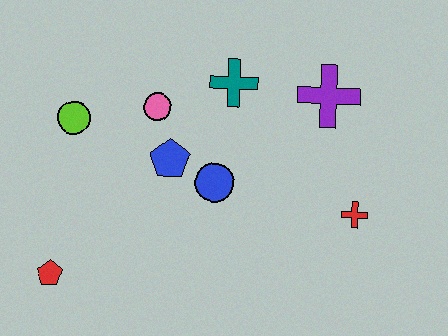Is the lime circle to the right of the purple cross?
No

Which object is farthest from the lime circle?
The red cross is farthest from the lime circle.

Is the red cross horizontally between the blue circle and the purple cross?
No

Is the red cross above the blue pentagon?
No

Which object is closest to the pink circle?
The blue pentagon is closest to the pink circle.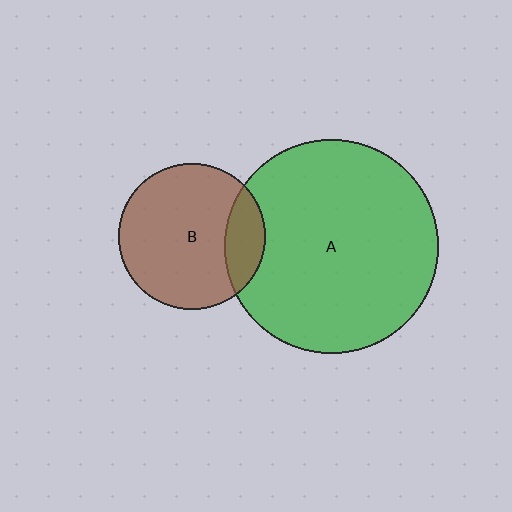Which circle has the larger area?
Circle A (green).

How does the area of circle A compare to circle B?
Approximately 2.1 times.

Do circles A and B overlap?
Yes.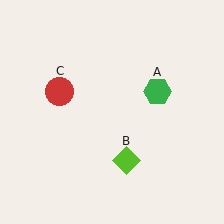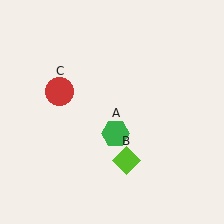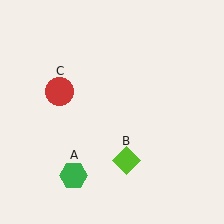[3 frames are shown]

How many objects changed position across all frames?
1 object changed position: green hexagon (object A).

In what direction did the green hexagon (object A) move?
The green hexagon (object A) moved down and to the left.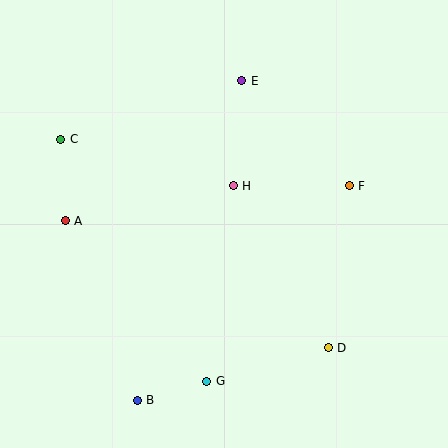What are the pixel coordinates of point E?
Point E is at (242, 81).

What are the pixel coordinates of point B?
Point B is at (137, 400).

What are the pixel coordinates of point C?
Point C is at (61, 139).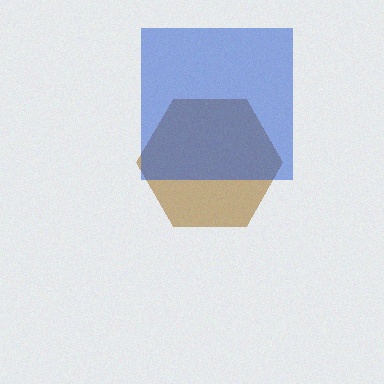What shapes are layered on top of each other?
The layered shapes are: a brown hexagon, a blue square.